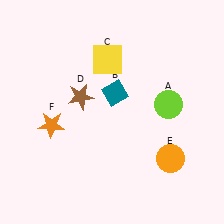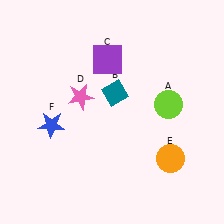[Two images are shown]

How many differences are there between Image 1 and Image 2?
There are 3 differences between the two images.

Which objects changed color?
C changed from yellow to purple. D changed from brown to pink. F changed from orange to blue.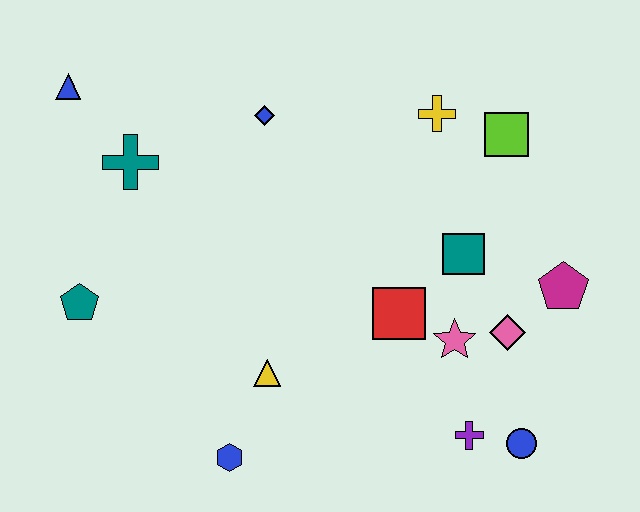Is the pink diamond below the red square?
Yes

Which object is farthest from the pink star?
The blue triangle is farthest from the pink star.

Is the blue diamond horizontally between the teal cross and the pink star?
Yes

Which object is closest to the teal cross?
The blue triangle is closest to the teal cross.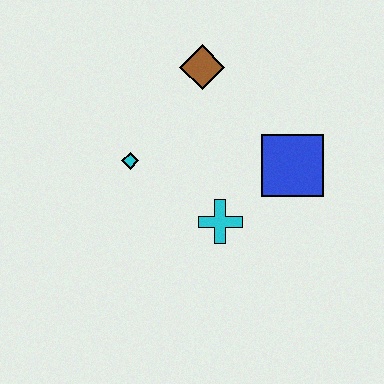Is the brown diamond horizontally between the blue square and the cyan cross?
No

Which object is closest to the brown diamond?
The cyan diamond is closest to the brown diamond.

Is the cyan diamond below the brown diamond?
Yes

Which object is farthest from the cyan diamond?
The blue square is farthest from the cyan diamond.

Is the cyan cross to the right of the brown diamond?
Yes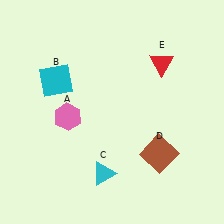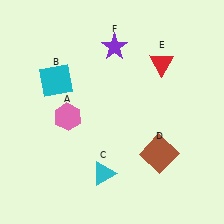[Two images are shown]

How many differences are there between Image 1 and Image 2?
There is 1 difference between the two images.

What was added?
A purple star (F) was added in Image 2.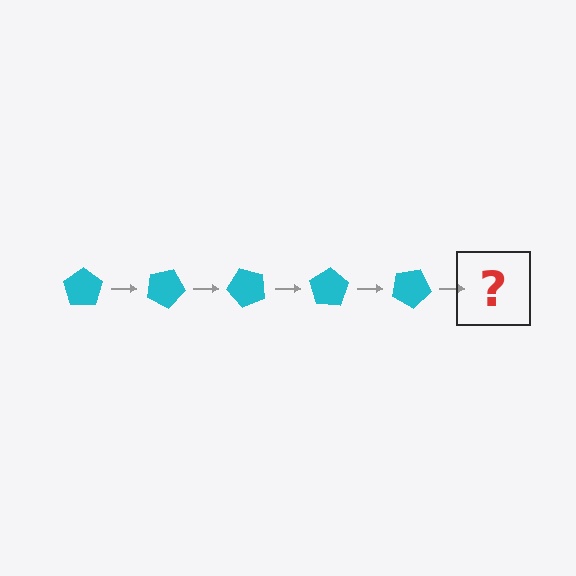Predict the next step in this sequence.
The next step is a cyan pentagon rotated 125 degrees.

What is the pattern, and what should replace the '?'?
The pattern is that the pentagon rotates 25 degrees each step. The '?' should be a cyan pentagon rotated 125 degrees.